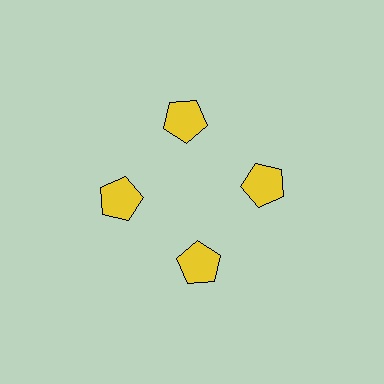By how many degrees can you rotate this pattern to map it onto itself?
The pattern maps onto itself every 90 degrees of rotation.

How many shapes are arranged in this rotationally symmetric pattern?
There are 4 shapes, arranged in 4 groups of 1.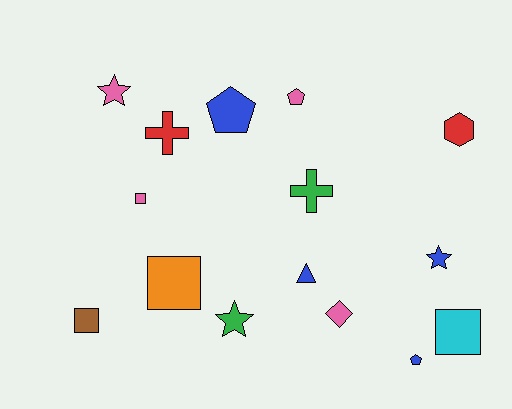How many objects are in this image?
There are 15 objects.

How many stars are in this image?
There are 3 stars.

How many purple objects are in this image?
There are no purple objects.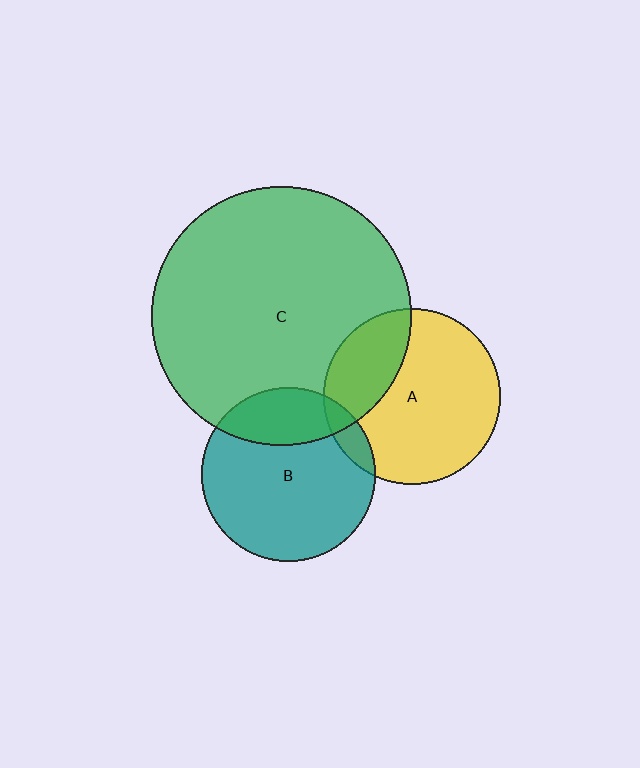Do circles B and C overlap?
Yes.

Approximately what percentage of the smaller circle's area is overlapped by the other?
Approximately 25%.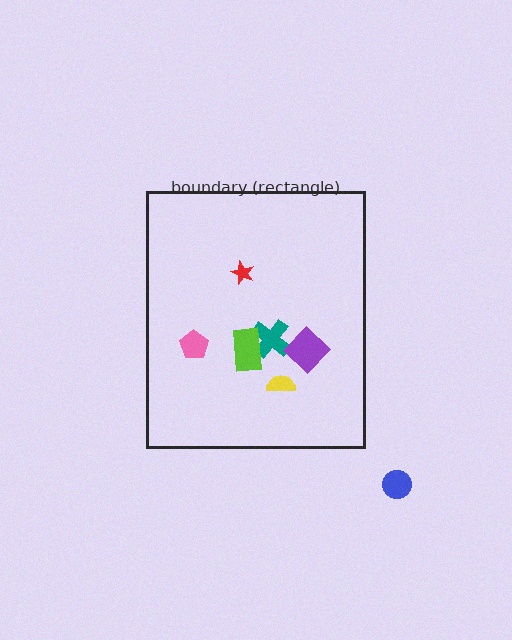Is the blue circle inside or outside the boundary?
Outside.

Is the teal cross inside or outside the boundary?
Inside.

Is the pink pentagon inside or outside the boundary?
Inside.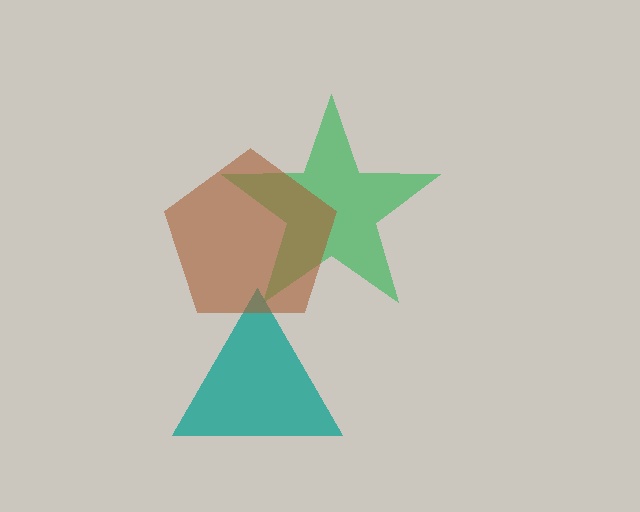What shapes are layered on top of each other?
The layered shapes are: a green star, a teal triangle, a brown pentagon.